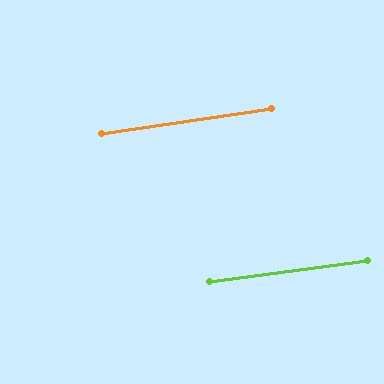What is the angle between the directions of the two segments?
Approximately 1 degree.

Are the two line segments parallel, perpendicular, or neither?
Parallel — their directions differ by only 0.6°.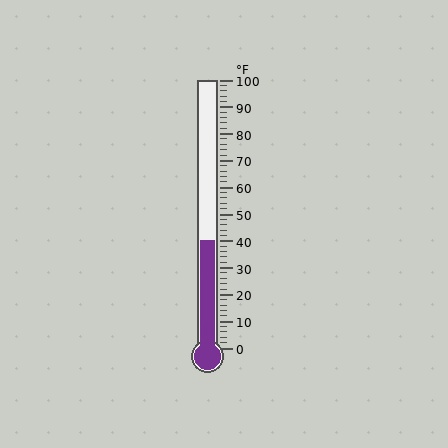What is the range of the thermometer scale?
The thermometer scale ranges from 0°F to 100°F.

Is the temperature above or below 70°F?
The temperature is below 70°F.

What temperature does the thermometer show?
The thermometer shows approximately 40°F.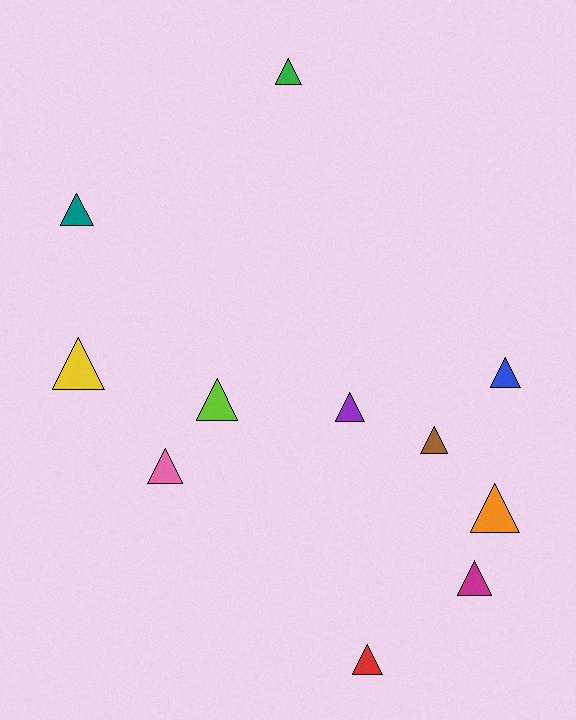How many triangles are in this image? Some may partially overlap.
There are 11 triangles.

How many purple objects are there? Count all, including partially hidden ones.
There is 1 purple object.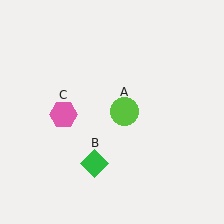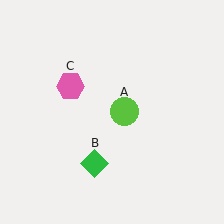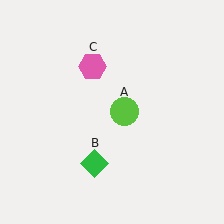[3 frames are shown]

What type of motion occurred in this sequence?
The pink hexagon (object C) rotated clockwise around the center of the scene.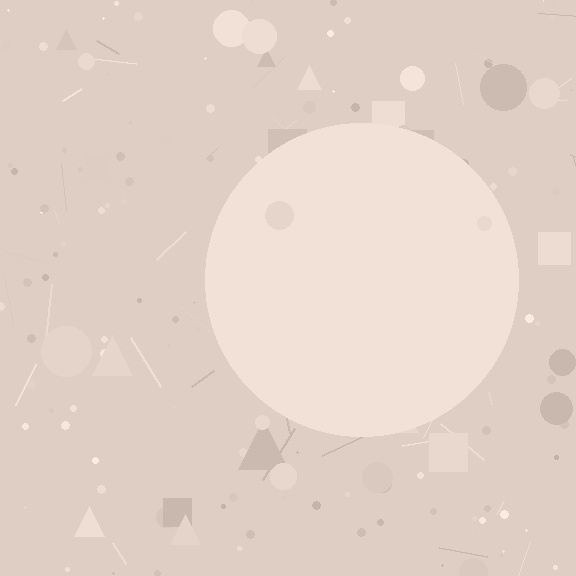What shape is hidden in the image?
A circle is hidden in the image.